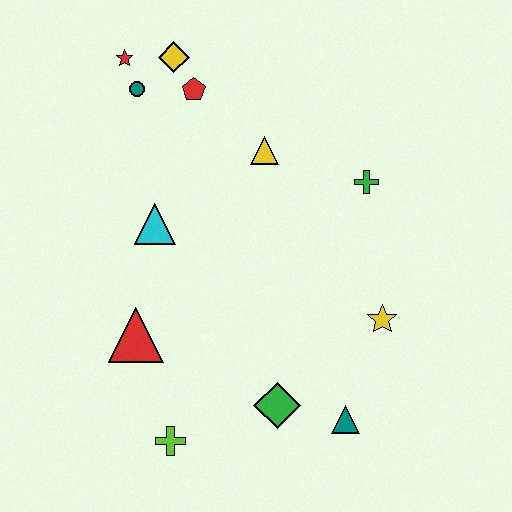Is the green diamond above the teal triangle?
Yes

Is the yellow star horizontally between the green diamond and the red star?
No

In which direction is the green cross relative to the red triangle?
The green cross is to the right of the red triangle.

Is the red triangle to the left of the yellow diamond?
Yes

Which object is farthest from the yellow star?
The red star is farthest from the yellow star.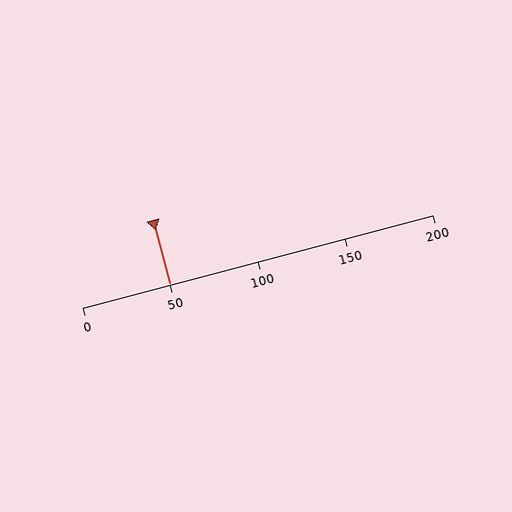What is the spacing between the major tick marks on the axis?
The major ticks are spaced 50 apart.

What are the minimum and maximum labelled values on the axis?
The axis runs from 0 to 200.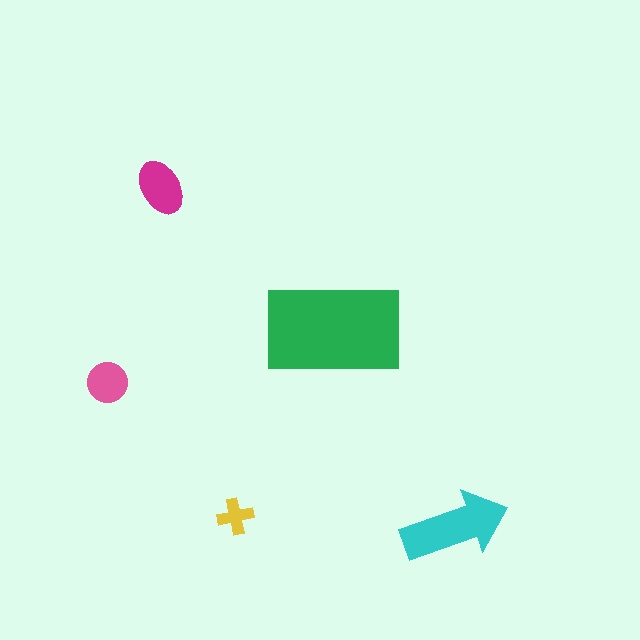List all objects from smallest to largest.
The yellow cross, the pink circle, the magenta ellipse, the cyan arrow, the green rectangle.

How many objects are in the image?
There are 5 objects in the image.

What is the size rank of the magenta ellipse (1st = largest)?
3rd.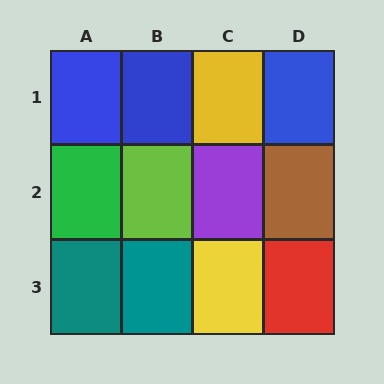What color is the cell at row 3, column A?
Teal.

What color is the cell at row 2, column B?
Lime.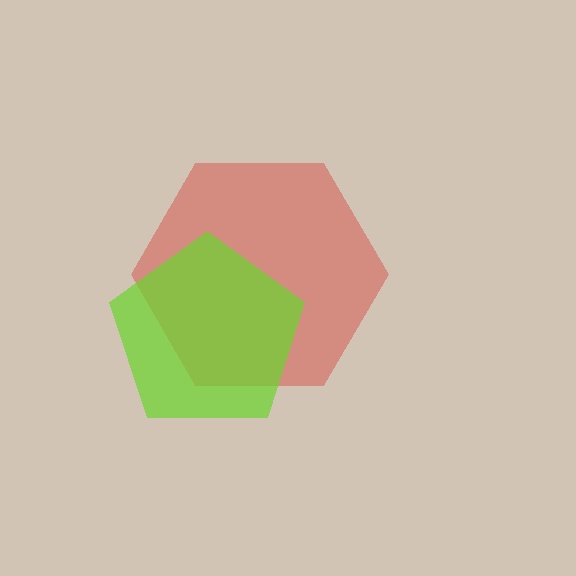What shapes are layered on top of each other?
The layered shapes are: a red hexagon, a lime pentagon.